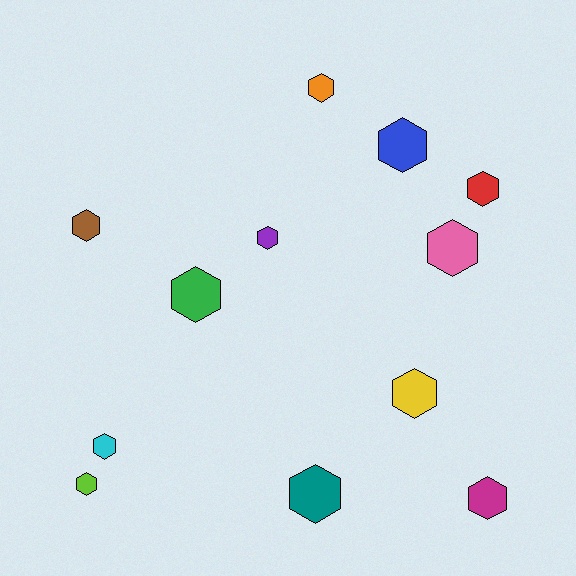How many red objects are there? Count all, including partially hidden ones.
There is 1 red object.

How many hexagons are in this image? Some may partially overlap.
There are 12 hexagons.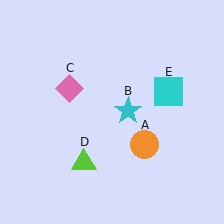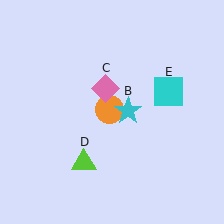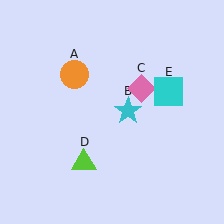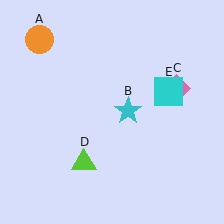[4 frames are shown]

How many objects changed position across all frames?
2 objects changed position: orange circle (object A), pink diamond (object C).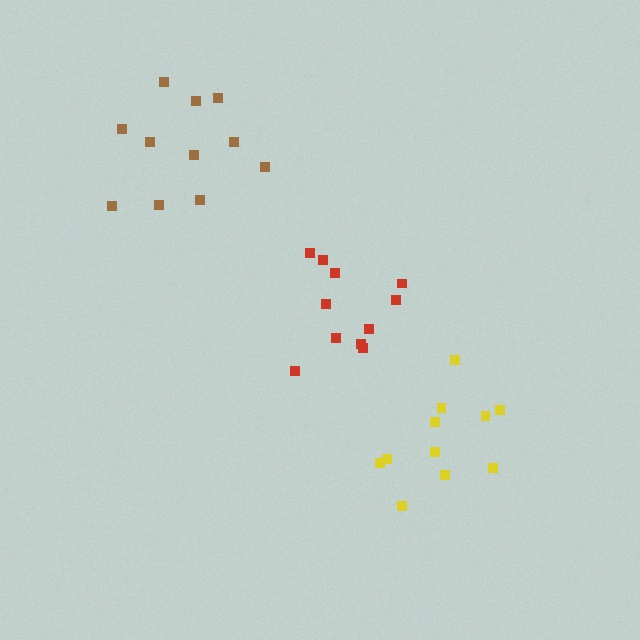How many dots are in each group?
Group 1: 11 dots, Group 2: 11 dots, Group 3: 11 dots (33 total).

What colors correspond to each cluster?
The clusters are colored: yellow, brown, red.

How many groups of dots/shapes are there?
There are 3 groups.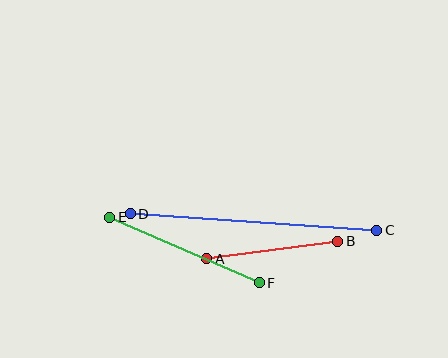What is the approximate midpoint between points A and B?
The midpoint is at approximately (272, 250) pixels.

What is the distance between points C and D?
The distance is approximately 247 pixels.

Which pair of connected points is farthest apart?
Points C and D are farthest apart.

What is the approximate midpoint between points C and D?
The midpoint is at approximately (254, 222) pixels.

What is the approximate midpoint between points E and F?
The midpoint is at approximately (185, 250) pixels.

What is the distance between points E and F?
The distance is approximately 163 pixels.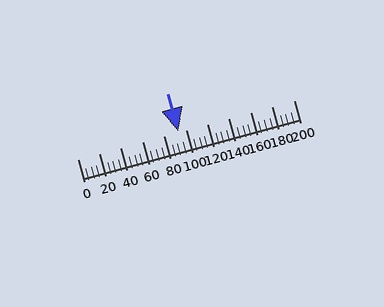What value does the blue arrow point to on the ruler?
The blue arrow points to approximately 94.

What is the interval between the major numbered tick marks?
The major tick marks are spaced 20 units apart.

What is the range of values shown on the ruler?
The ruler shows values from 0 to 200.